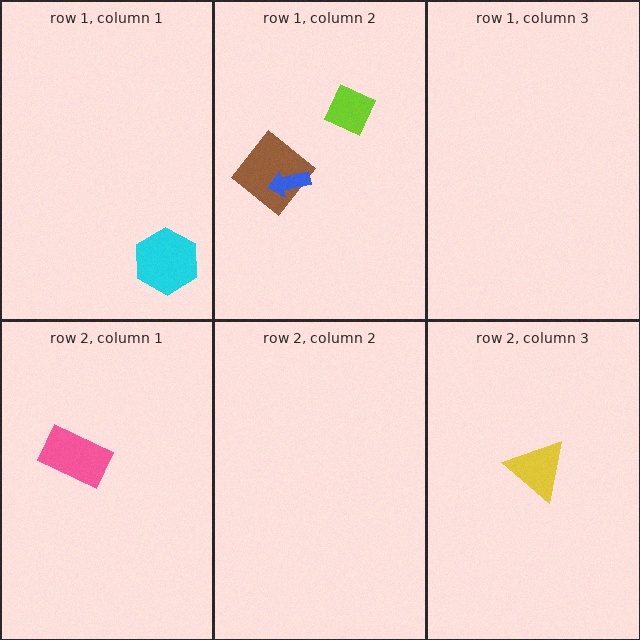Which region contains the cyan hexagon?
The row 1, column 1 region.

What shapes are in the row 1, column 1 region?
The cyan hexagon.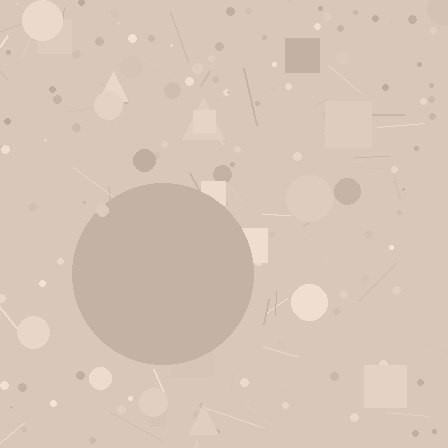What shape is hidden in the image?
A circle is hidden in the image.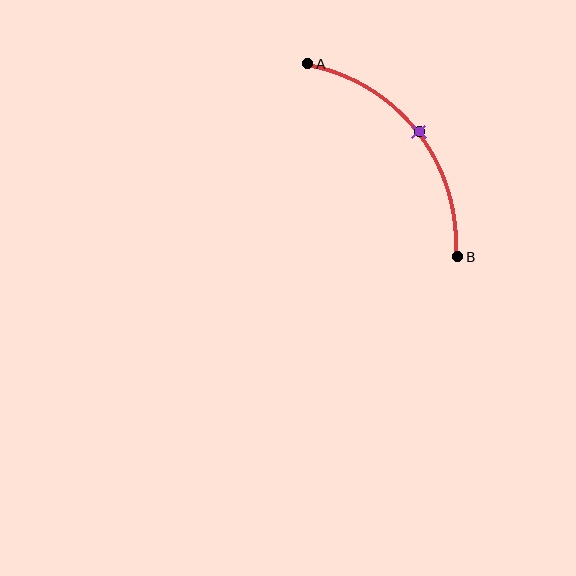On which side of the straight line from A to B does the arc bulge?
The arc bulges above and to the right of the straight line connecting A and B.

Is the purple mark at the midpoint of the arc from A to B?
Yes. The purple mark lies on the arc at equal arc-length from both A and B — it is the arc midpoint.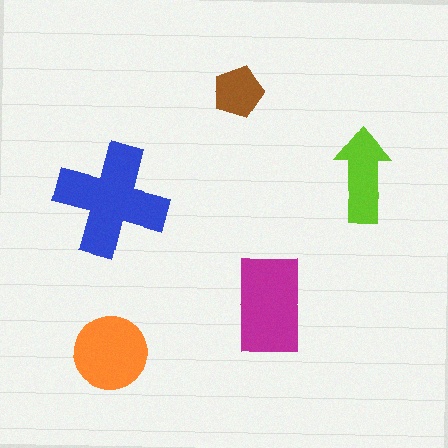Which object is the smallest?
The brown pentagon.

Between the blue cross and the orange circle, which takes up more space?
The blue cross.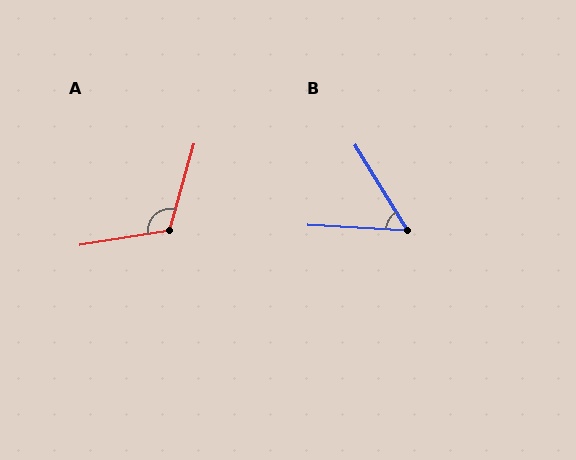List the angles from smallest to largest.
B (55°), A (114°).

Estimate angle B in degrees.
Approximately 55 degrees.